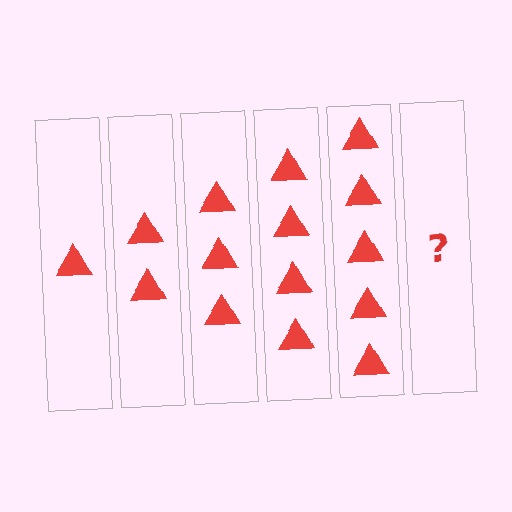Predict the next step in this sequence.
The next step is 6 triangles.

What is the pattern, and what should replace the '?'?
The pattern is that each step adds one more triangle. The '?' should be 6 triangles.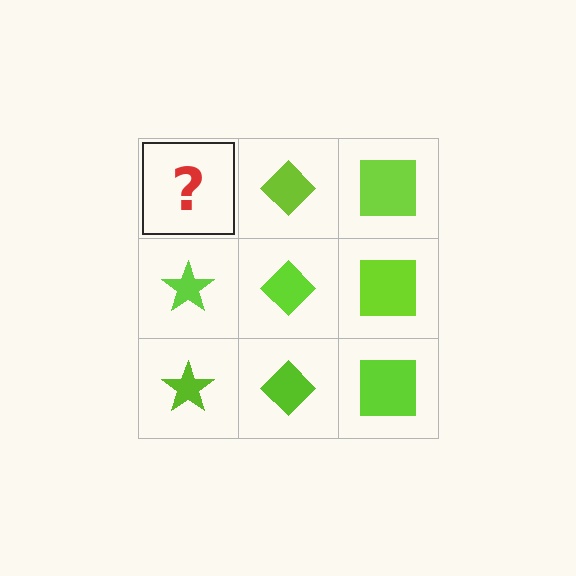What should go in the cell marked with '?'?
The missing cell should contain a lime star.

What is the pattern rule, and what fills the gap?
The rule is that each column has a consistent shape. The gap should be filled with a lime star.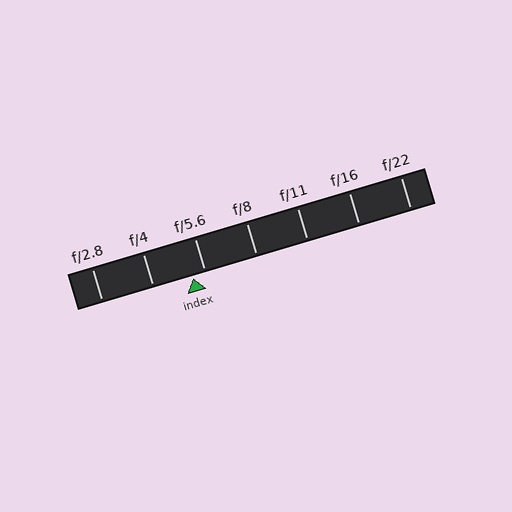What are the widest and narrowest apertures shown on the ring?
The widest aperture shown is f/2.8 and the narrowest is f/22.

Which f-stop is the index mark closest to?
The index mark is closest to f/5.6.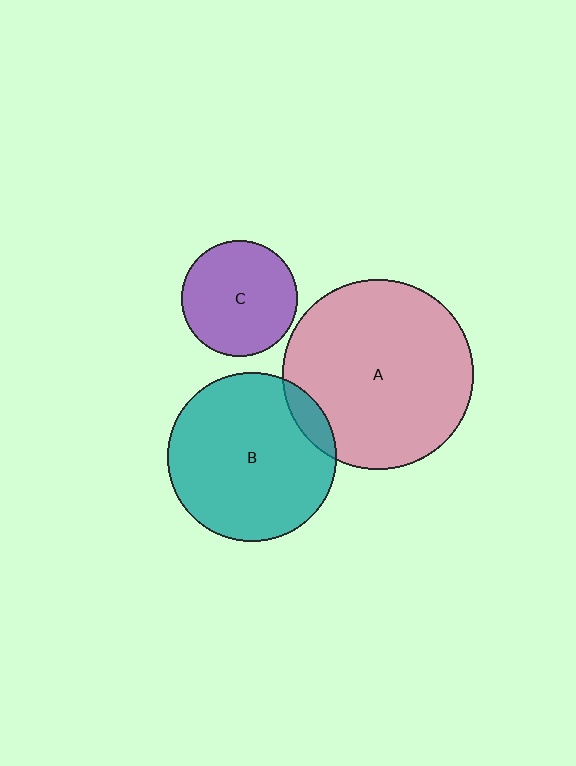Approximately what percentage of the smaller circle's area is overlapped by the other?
Approximately 10%.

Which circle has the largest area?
Circle A (pink).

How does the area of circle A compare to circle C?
Approximately 2.7 times.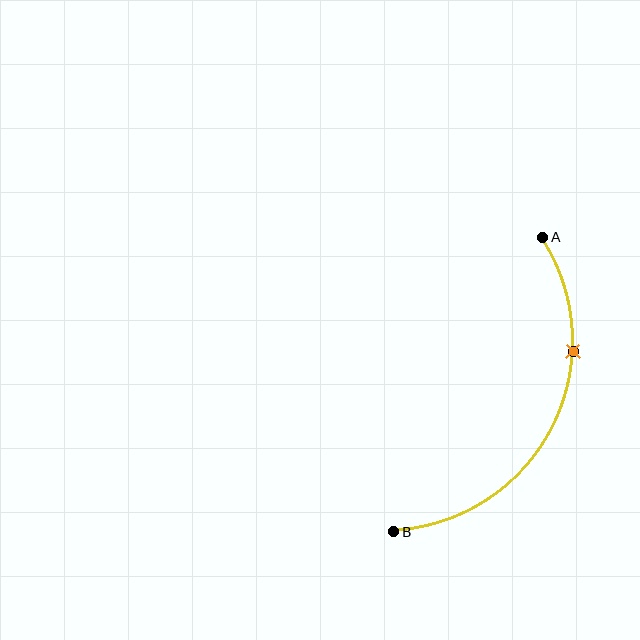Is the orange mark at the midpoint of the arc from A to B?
No. The orange mark lies on the arc but is closer to endpoint A. The arc midpoint would be at the point on the curve equidistant along the arc from both A and B.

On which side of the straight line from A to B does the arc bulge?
The arc bulges to the right of the straight line connecting A and B.